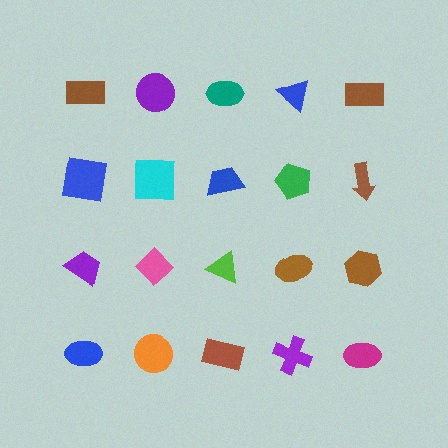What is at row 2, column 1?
A blue square.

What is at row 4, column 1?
A blue ellipse.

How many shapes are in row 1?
5 shapes.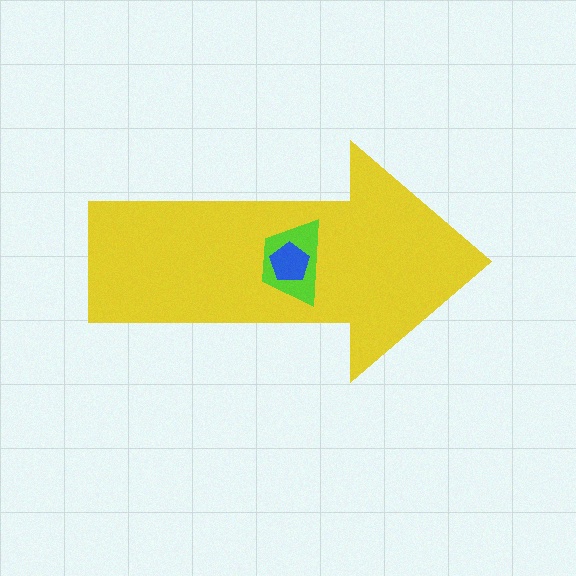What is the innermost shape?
The blue pentagon.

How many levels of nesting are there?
3.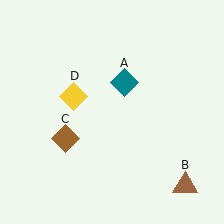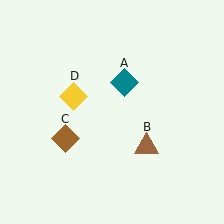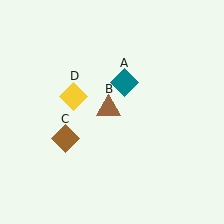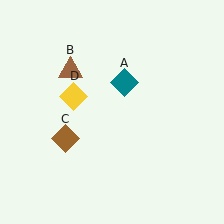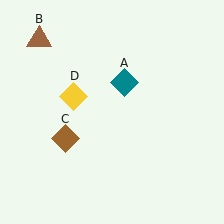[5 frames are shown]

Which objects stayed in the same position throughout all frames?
Teal diamond (object A) and brown diamond (object C) and yellow diamond (object D) remained stationary.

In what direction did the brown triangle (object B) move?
The brown triangle (object B) moved up and to the left.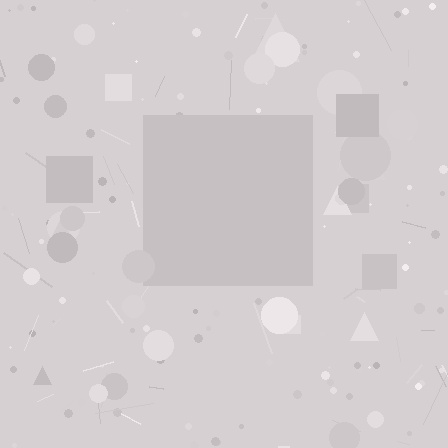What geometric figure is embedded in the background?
A square is embedded in the background.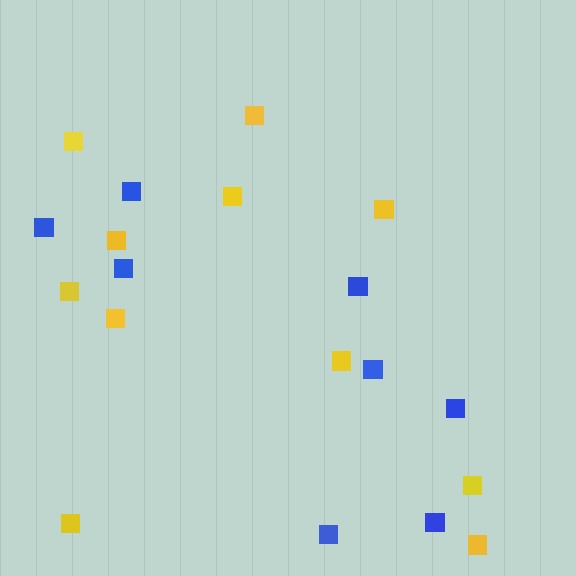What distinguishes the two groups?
There are 2 groups: one group of blue squares (8) and one group of yellow squares (11).